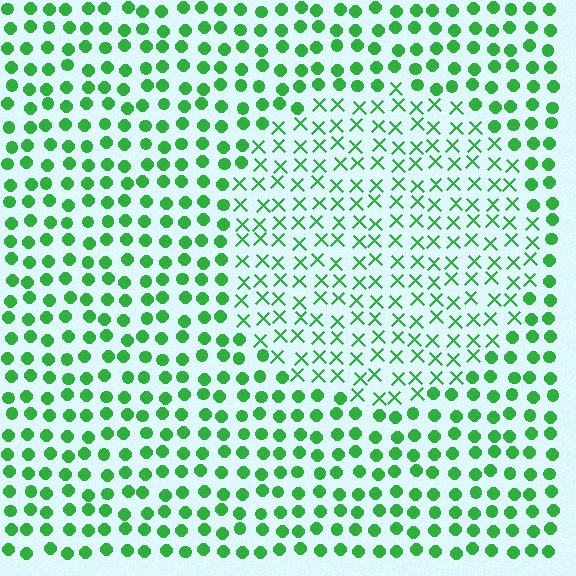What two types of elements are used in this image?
The image uses X marks inside the circle region and circles outside it.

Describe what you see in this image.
The image is filled with small green elements arranged in a uniform grid. A circle-shaped region contains X marks, while the surrounding area contains circles. The boundary is defined purely by the change in element shape.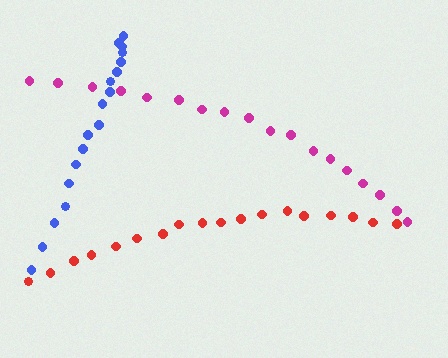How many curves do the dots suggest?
There are 3 distinct paths.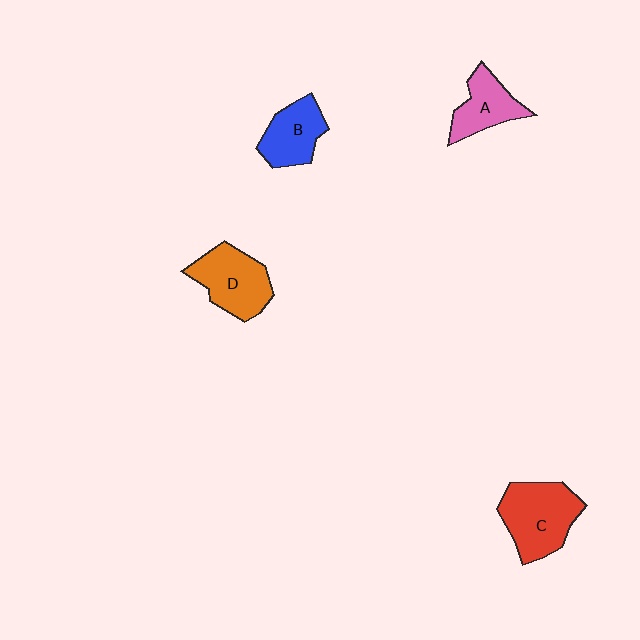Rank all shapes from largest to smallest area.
From largest to smallest: C (red), D (orange), B (blue), A (pink).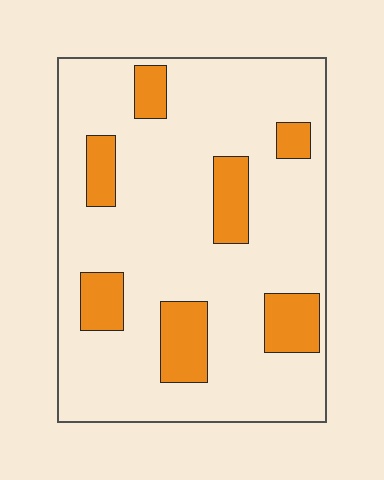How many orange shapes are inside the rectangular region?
7.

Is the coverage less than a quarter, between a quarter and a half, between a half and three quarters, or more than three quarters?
Less than a quarter.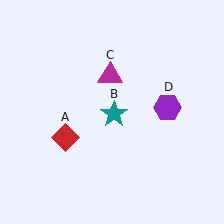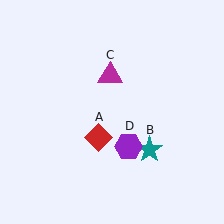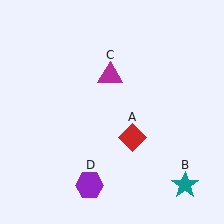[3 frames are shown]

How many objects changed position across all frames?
3 objects changed position: red diamond (object A), teal star (object B), purple hexagon (object D).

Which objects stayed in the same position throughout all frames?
Magenta triangle (object C) remained stationary.